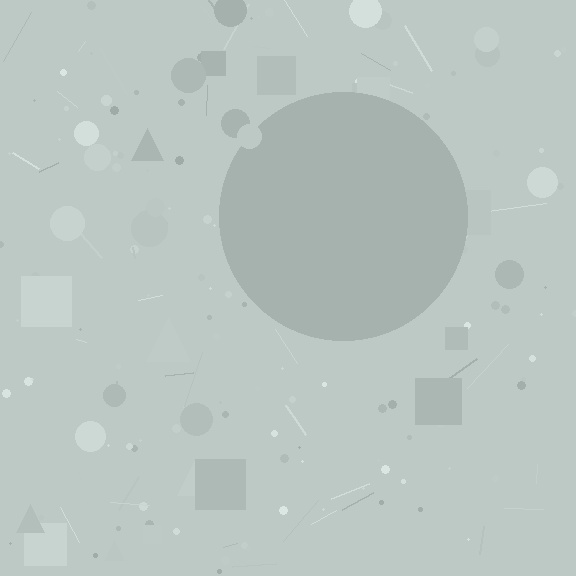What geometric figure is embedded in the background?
A circle is embedded in the background.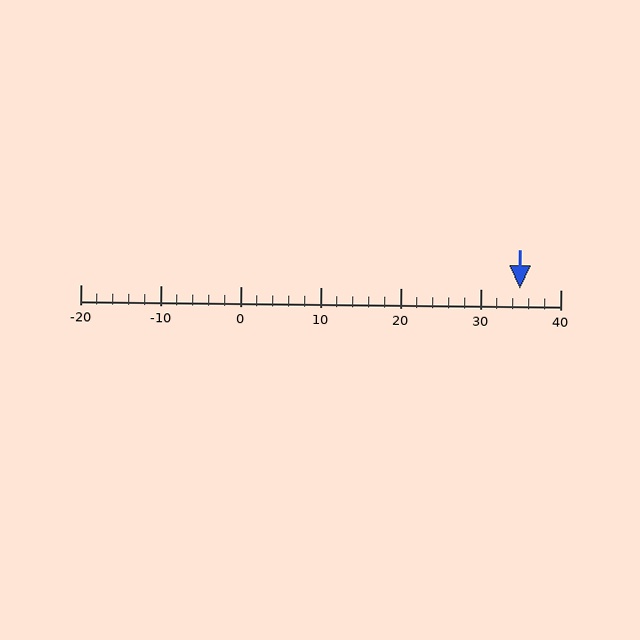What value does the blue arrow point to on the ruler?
The blue arrow points to approximately 35.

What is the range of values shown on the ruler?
The ruler shows values from -20 to 40.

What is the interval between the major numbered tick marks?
The major tick marks are spaced 10 units apart.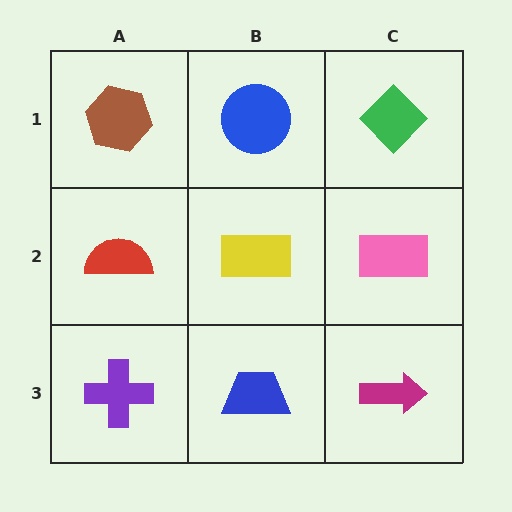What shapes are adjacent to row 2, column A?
A brown hexagon (row 1, column A), a purple cross (row 3, column A), a yellow rectangle (row 2, column B).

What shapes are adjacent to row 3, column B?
A yellow rectangle (row 2, column B), a purple cross (row 3, column A), a magenta arrow (row 3, column C).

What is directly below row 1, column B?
A yellow rectangle.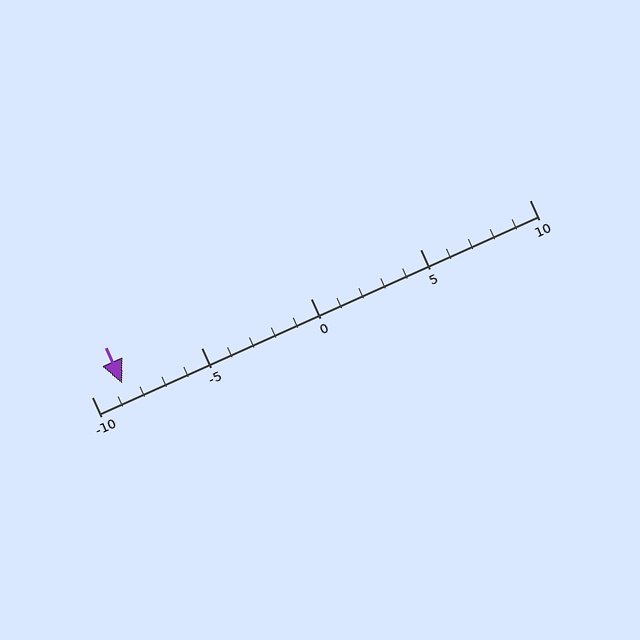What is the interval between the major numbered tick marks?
The major tick marks are spaced 5 units apart.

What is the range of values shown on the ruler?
The ruler shows values from -10 to 10.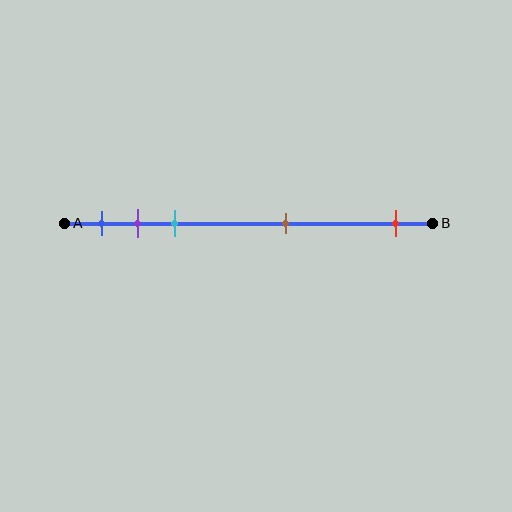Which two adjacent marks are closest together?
The purple and cyan marks are the closest adjacent pair.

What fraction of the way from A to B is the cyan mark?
The cyan mark is approximately 30% (0.3) of the way from A to B.